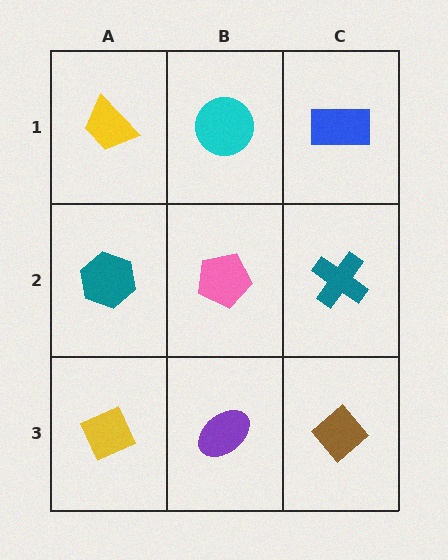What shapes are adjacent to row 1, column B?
A pink pentagon (row 2, column B), a yellow trapezoid (row 1, column A), a blue rectangle (row 1, column C).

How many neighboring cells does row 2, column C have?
3.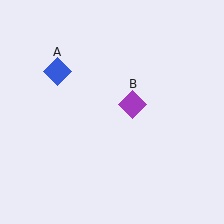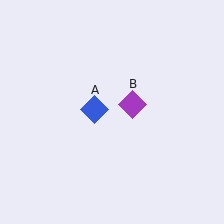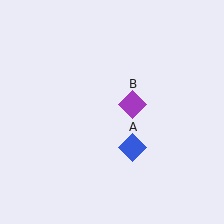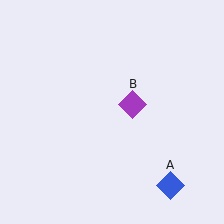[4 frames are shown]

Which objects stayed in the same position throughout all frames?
Purple diamond (object B) remained stationary.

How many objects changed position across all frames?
1 object changed position: blue diamond (object A).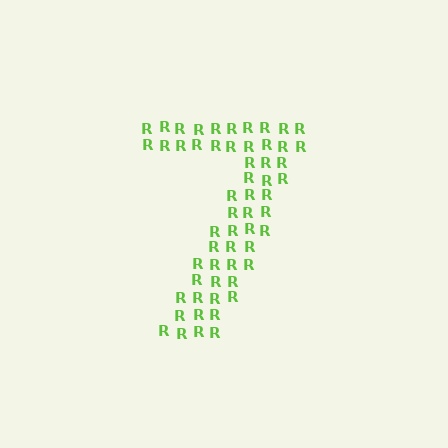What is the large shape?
The large shape is the digit 7.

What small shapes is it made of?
It is made of small letter R's.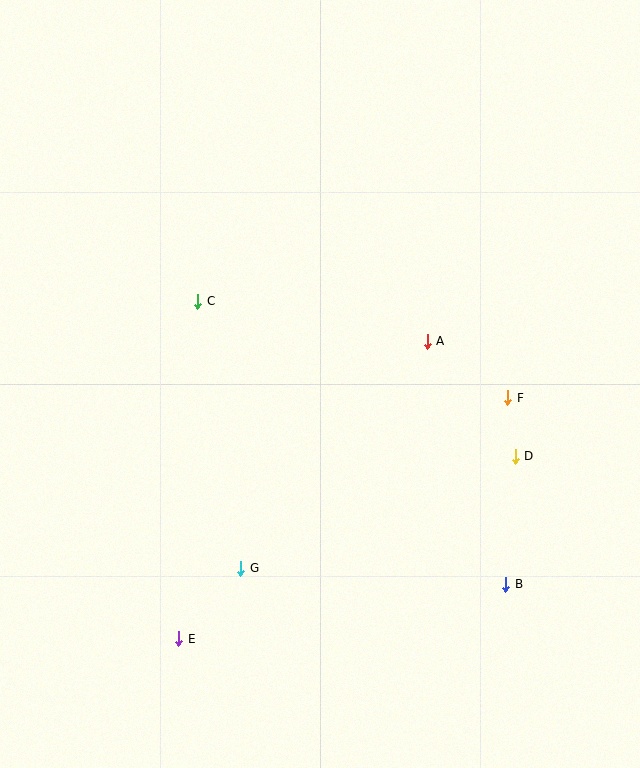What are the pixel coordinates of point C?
Point C is at (198, 301).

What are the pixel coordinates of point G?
Point G is at (241, 568).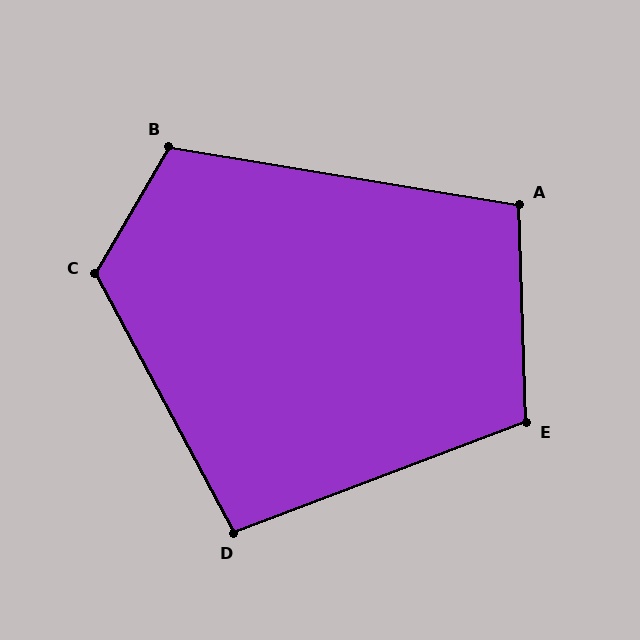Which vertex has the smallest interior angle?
D, at approximately 97 degrees.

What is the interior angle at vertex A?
Approximately 101 degrees (obtuse).